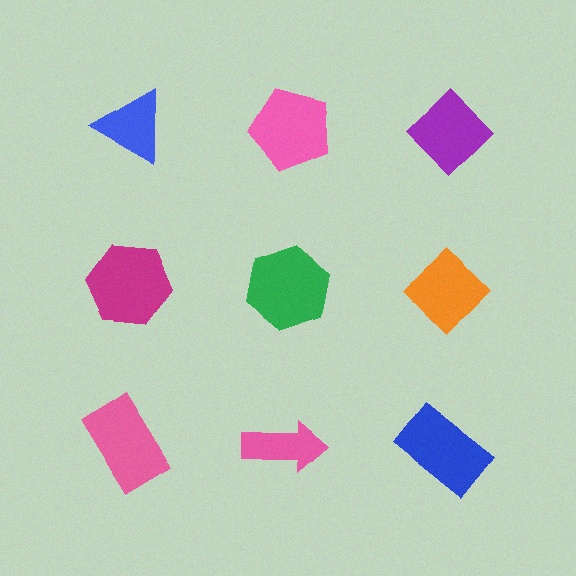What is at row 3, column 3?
A blue rectangle.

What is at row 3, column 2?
A pink arrow.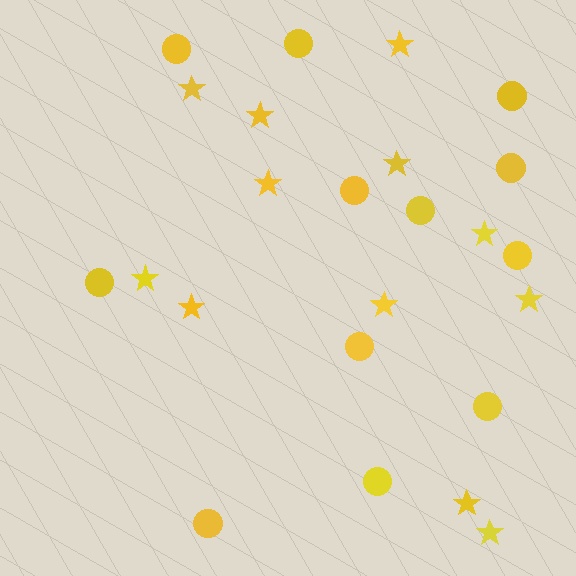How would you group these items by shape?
There are 2 groups: one group of stars (12) and one group of circles (12).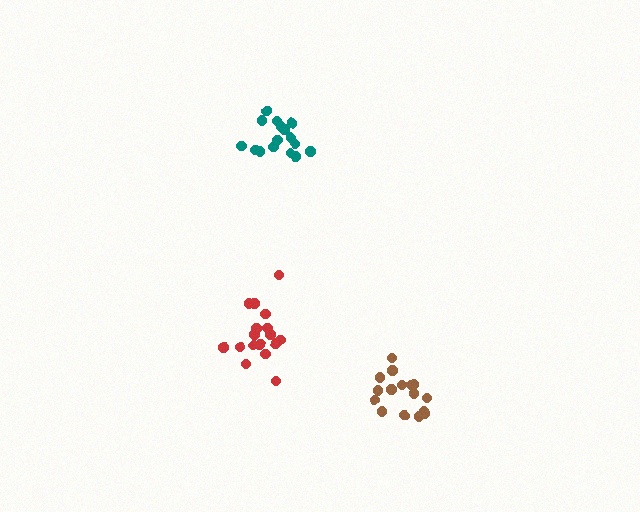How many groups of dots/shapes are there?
There are 3 groups.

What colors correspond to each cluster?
The clusters are colored: teal, brown, red.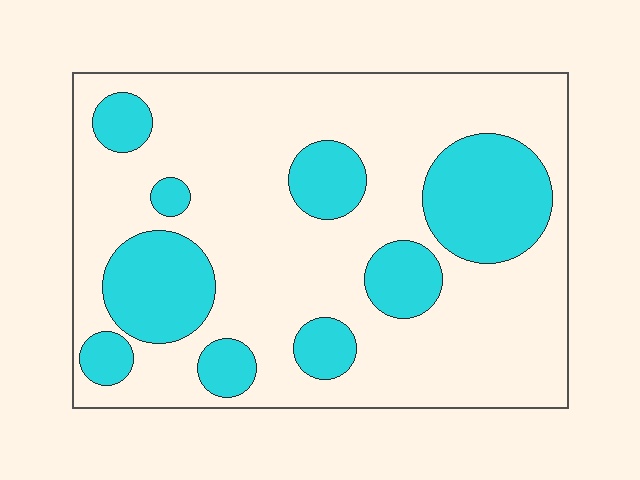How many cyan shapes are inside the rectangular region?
9.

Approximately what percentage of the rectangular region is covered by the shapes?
Approximately 25%.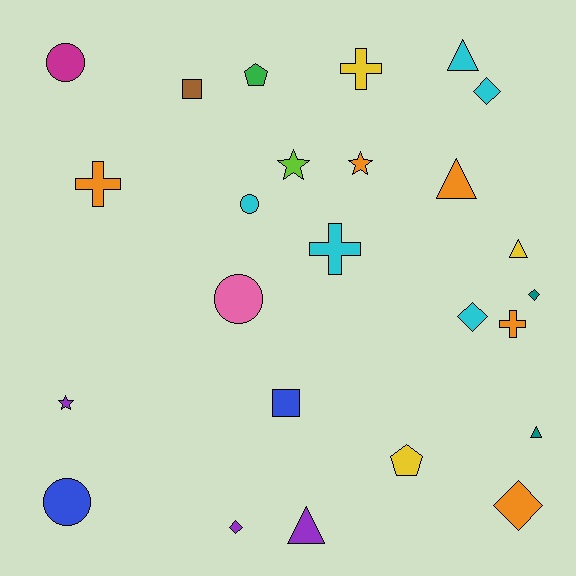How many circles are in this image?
There are 4 circles.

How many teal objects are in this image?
There are 2 teal objects.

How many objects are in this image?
There are 25 objects.